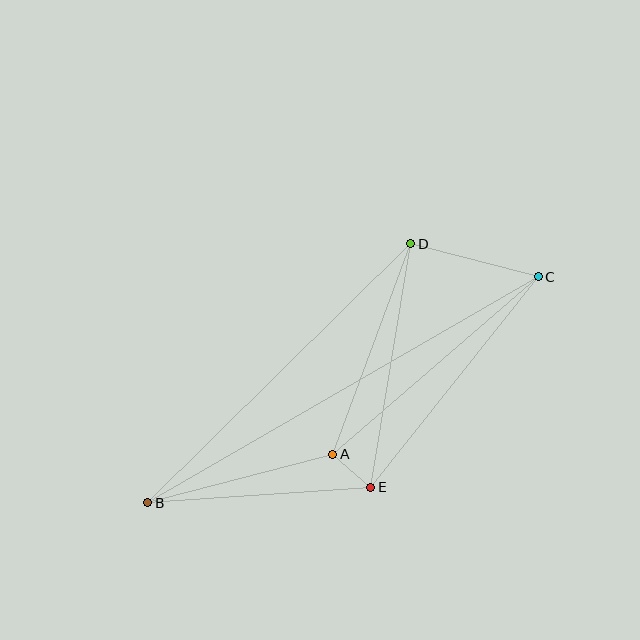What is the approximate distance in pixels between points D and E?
The distance between D and E is approximately 247 pixels.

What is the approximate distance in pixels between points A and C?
The distance between A and C is approximately 271 pixels.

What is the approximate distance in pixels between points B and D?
The distance between B and D is approximately 369 pixels.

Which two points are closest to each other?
Points A and E are closest to each other.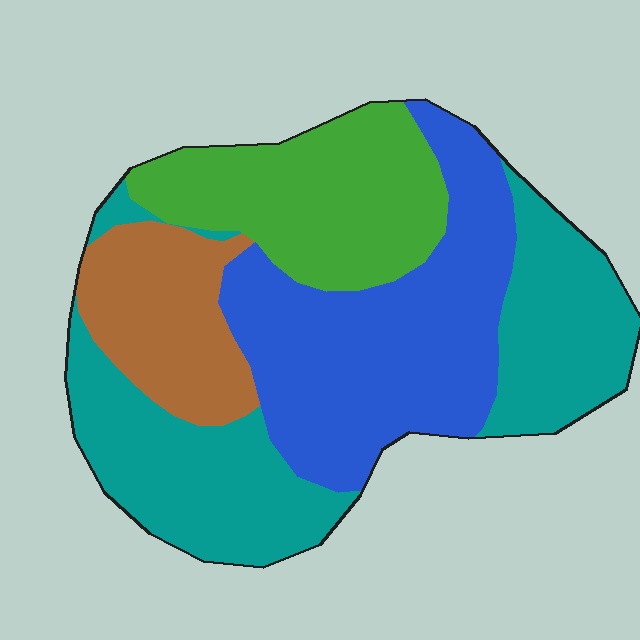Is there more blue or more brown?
Blue.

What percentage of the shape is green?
Green covers 21% of the shape.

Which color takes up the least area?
Brown, at roughly 15%.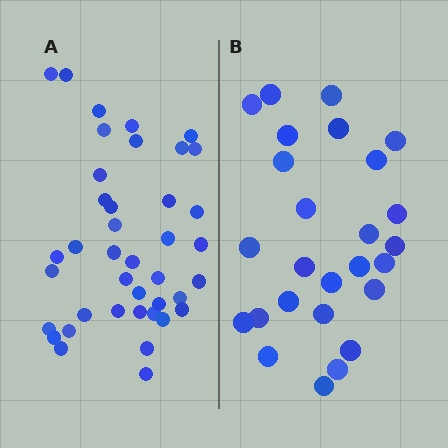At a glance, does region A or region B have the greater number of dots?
Region A (the left region) has more dots.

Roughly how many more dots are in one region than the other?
Region A has approximately 15 more dots than region B.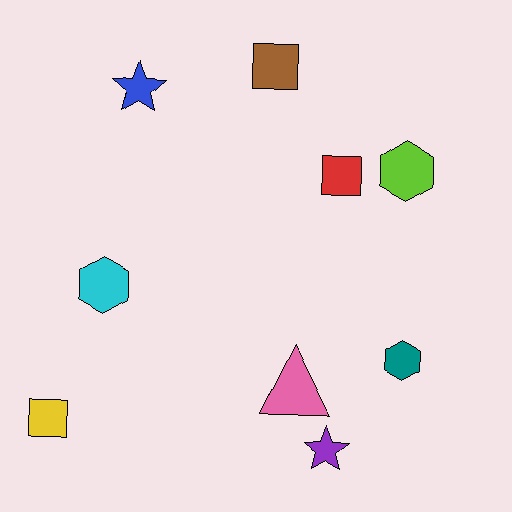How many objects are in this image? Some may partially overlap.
There are 9 objects.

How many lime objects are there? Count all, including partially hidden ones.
There is 1 lime object.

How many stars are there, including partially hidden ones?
There are 2 stars.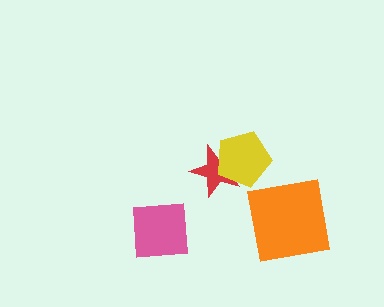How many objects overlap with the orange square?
0 objects overlap with the orange square.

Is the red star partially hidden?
Yes, it is partially covered by another shape.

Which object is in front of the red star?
The yellow pentagon is in front of the red star.